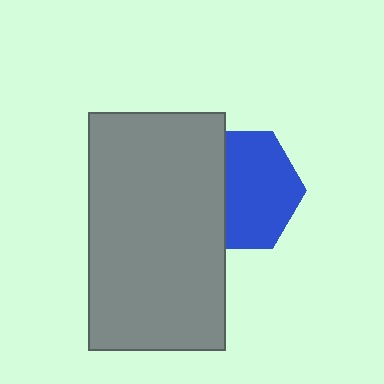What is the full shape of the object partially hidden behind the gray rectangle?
The partially hidden object is a blue hexagon.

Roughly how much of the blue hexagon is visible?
About half of it is visible (roughly 63%).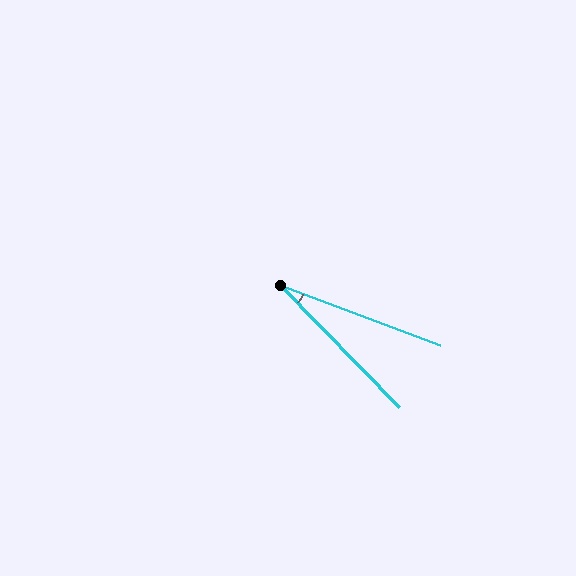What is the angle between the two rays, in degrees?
Approximately 25 degrees.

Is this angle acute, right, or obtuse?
It is acute.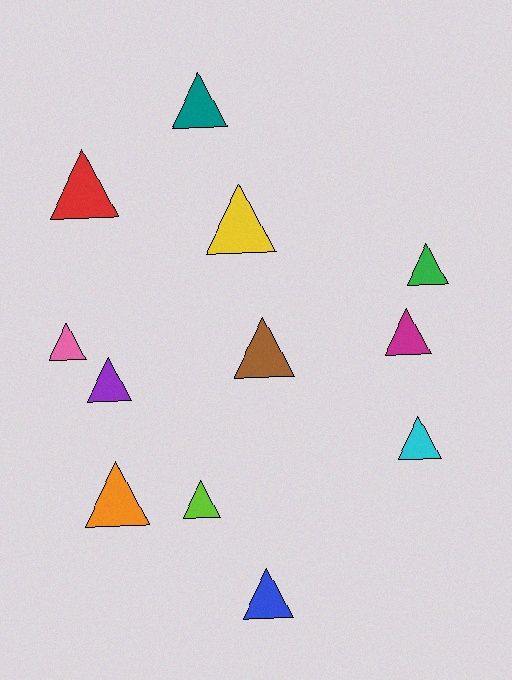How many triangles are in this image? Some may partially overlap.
There are 12 triangles.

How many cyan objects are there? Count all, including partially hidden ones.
There is 1 cyan object.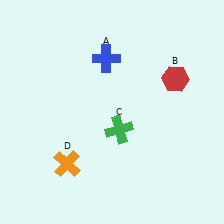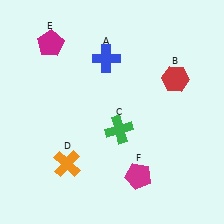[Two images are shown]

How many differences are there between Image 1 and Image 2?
There are 2 differences between the two images.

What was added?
A magenta pentagon (E), a magenta pentagon (F) were added in Image 2.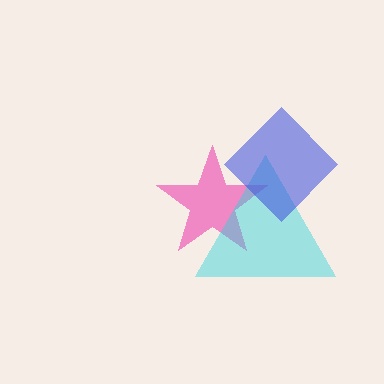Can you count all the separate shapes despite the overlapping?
Yes, there are 3 separate shapes.